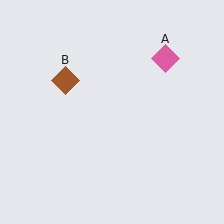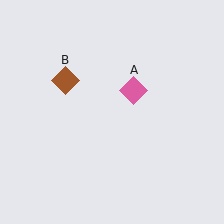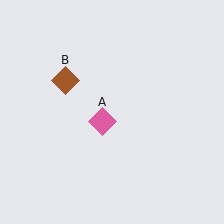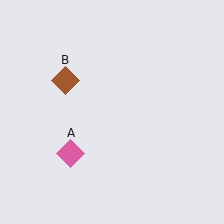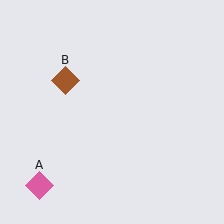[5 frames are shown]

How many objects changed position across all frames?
1 object changed position: pink diamond (object A).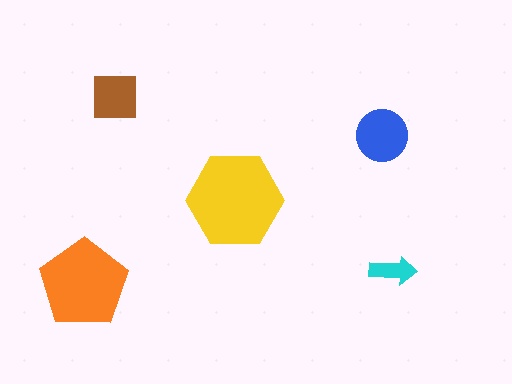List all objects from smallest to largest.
The cyan arrow, the brown square, the blue circle, the orange pentagon, the yellow hexagon.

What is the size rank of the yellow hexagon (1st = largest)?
1st.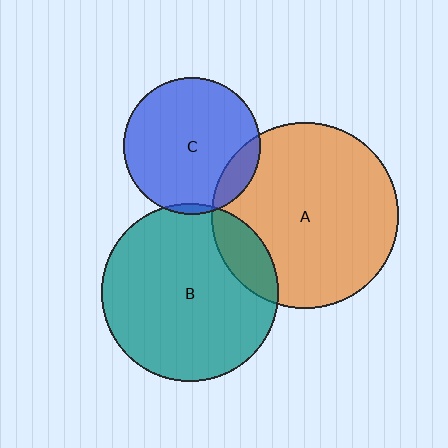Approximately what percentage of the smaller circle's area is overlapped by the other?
Approximately 10%.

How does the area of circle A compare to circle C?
Approximately 1.9 times.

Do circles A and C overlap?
Yes.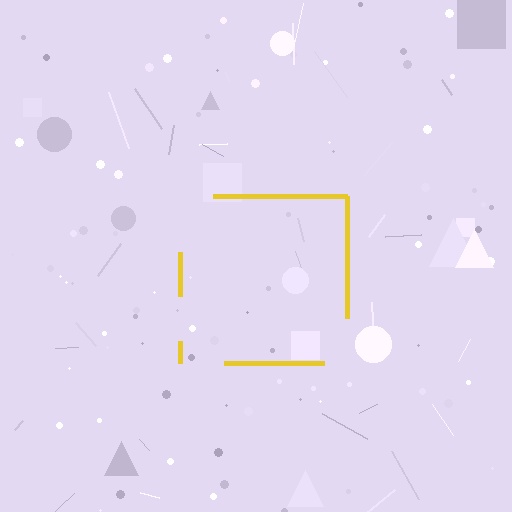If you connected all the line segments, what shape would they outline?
They would outline a square.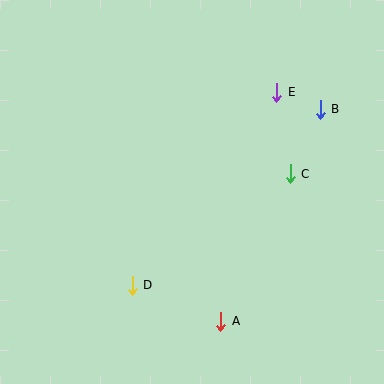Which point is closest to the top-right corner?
Point B is closest to the top-right corner.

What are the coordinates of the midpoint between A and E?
The midpoint between A and E is at (249, 207).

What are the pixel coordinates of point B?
Point B is at (320, 109).